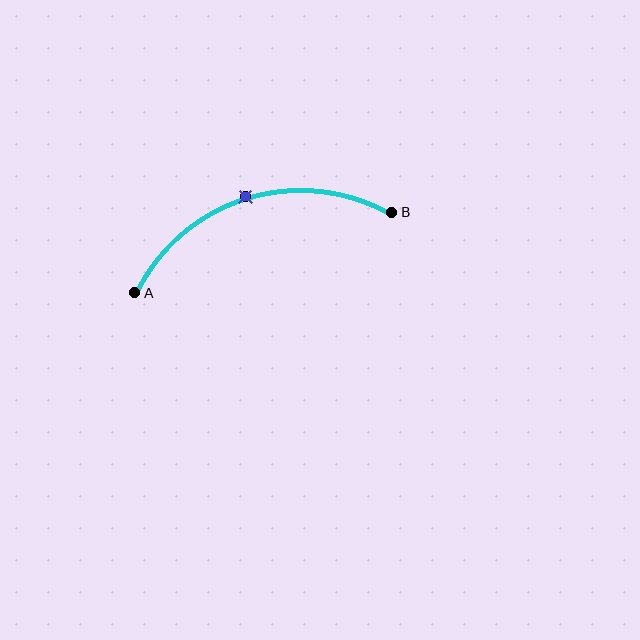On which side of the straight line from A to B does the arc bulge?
The arc bulges above the straight line connecting A and B.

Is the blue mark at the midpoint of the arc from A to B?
Yes. The blue mark lies on the arc at equal arc-length from both A and B — it is the arc midpoint.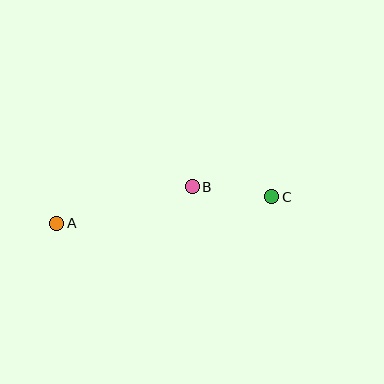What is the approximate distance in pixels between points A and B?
The distance between A and B is approximately 141 pixels.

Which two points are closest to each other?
Points B and C are closest to each other.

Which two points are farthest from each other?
Points A and C are farthest from each other.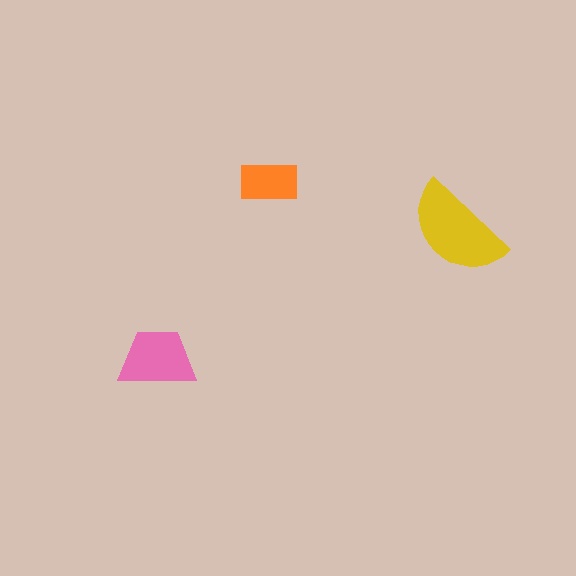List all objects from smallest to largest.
The orange rectangle, the pink trapezoid, the yellow semicircle.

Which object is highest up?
The orange rectangle is topmost.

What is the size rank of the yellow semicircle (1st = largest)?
1st.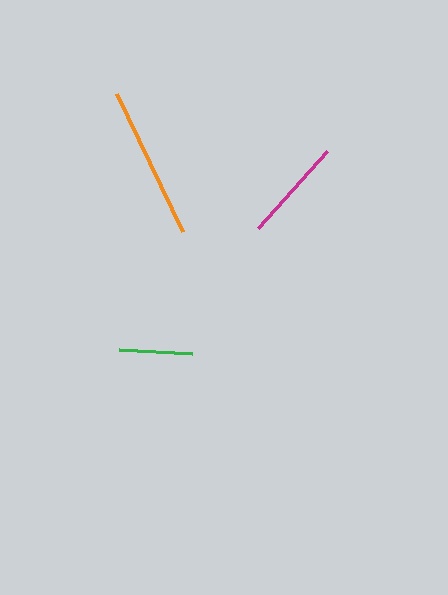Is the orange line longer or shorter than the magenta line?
The orange line is longer than the magenta line.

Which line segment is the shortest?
The green line is the shortest at approximately 73 pixels.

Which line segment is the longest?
The orange line is the longest at approximately 153 pixels.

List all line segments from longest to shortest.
From longest to shortest: orange, magenta, green.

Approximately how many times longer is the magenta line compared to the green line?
The magenta line is approximately 1.4 times the length of the green line.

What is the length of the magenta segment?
The magenta segment is approximately 103 pixels long.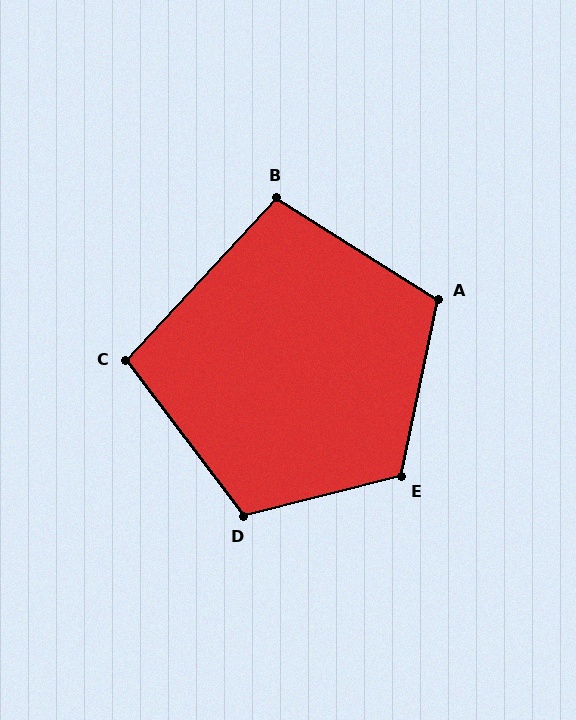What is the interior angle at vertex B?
Approximately 101 degrees (obtuse).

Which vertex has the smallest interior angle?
C, at approximately 100 degrees.